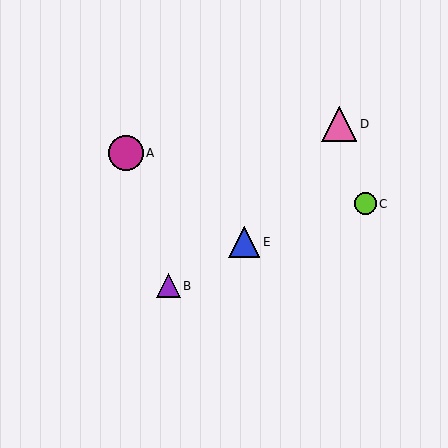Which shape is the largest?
The magenta circle (labeled A) is the largest.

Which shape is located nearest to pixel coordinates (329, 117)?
The pink triangle (labeled D) at (339, 124) is nearest to that location.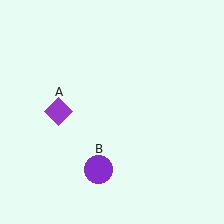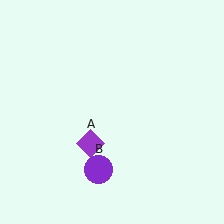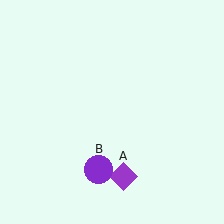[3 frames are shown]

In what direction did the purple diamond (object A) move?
The purple diamond (object A) moved down and to the right.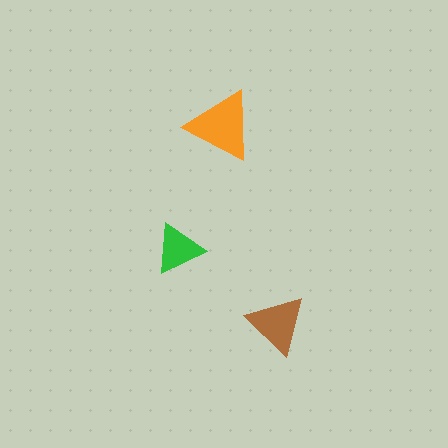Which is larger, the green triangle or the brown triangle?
The brown one.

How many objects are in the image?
There are 3 objects in the image.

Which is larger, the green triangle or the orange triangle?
The orange one.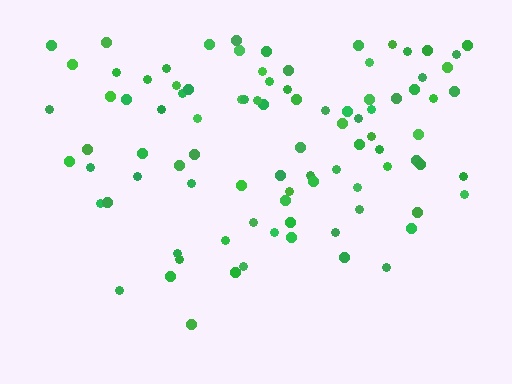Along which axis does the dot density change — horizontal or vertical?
Vertical.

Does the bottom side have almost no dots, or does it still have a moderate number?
Still a moderate number, just noticeably fewer than the top.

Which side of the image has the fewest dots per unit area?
The bottom.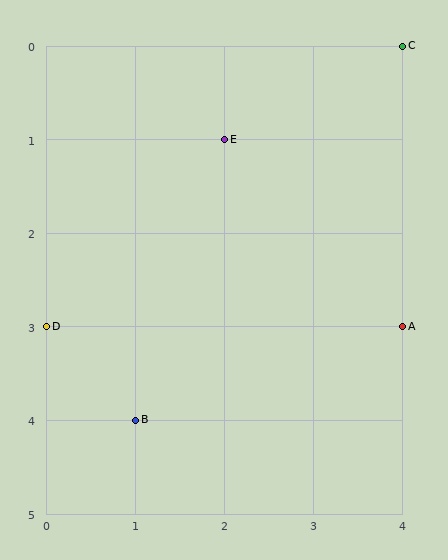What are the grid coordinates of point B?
Point B is at grid coordinates (1, 4).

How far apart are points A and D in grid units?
Points A and D are 4 columns apart.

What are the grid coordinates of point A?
Point A is at grid coordinates (4, 3).